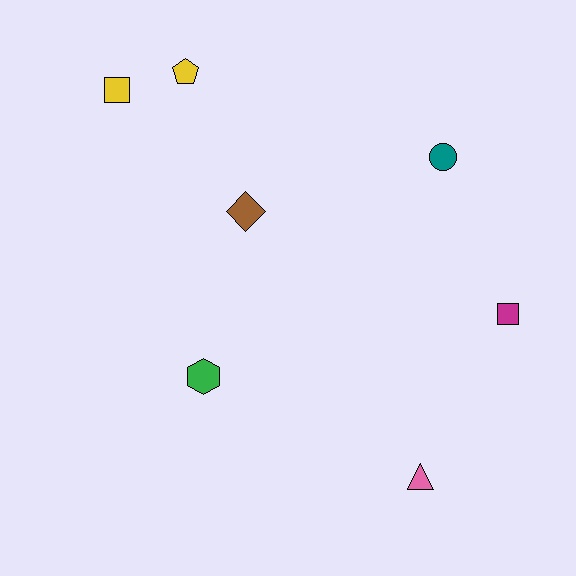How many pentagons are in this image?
There is 1 pentagon.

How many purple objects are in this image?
There are no purple objects.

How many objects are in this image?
There are 7 objects.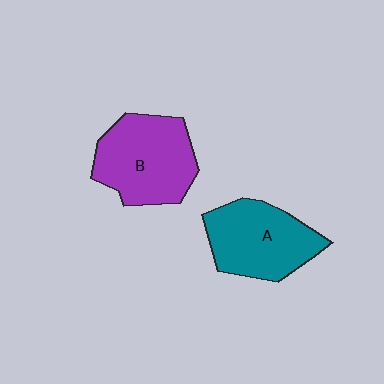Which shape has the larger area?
Shape B (purple).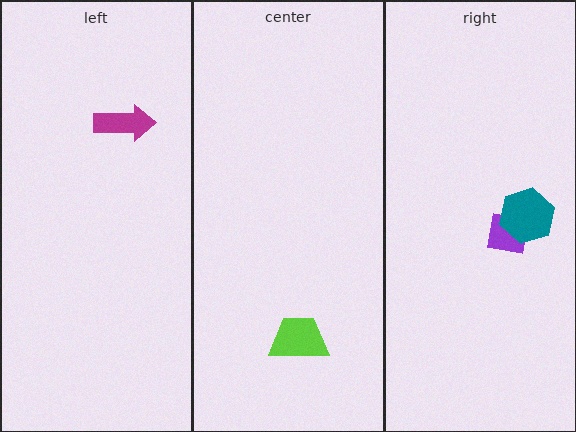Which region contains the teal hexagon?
The right region.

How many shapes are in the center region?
1.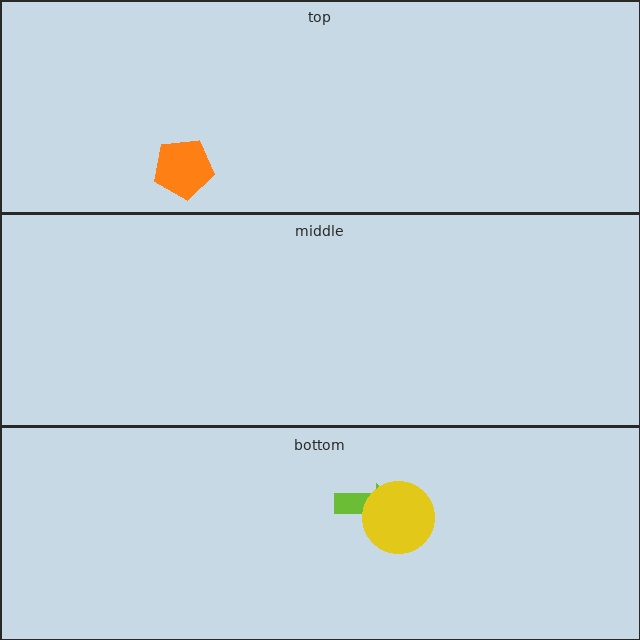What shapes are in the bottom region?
The lime arrow, the yellow circle.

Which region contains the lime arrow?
The bottom region.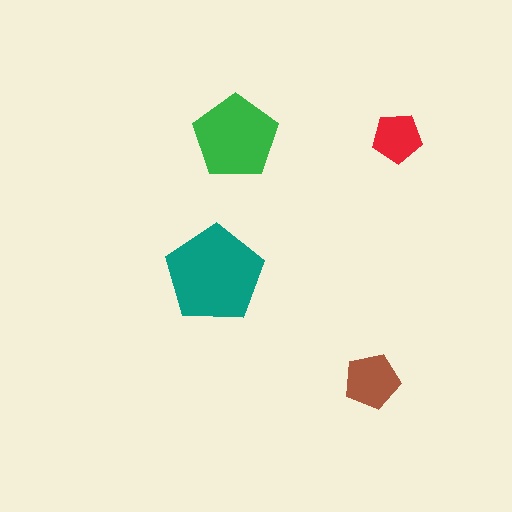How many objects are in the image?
There are 4 objects in the image.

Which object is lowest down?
The brown pentagon is bottommost.